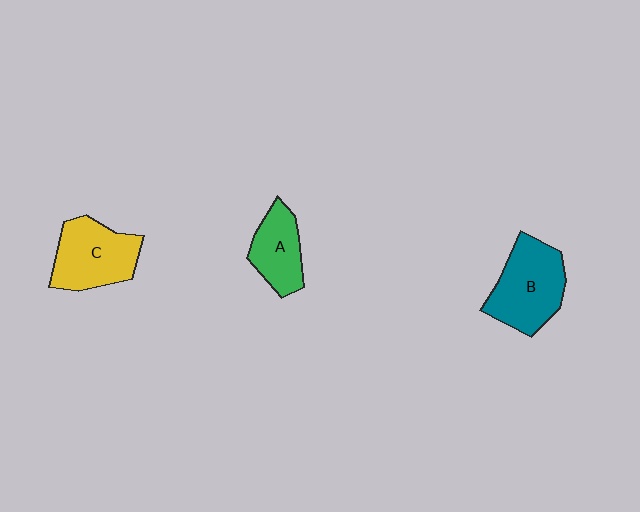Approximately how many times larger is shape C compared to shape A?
Approximately 1.4 times.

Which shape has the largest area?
Shape B (teal).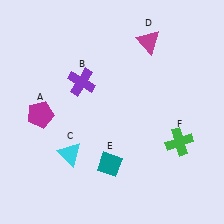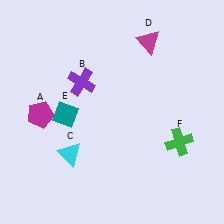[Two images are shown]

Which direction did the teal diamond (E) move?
The teal diamond (E) moved up.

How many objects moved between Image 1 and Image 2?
1 object moved between the two images.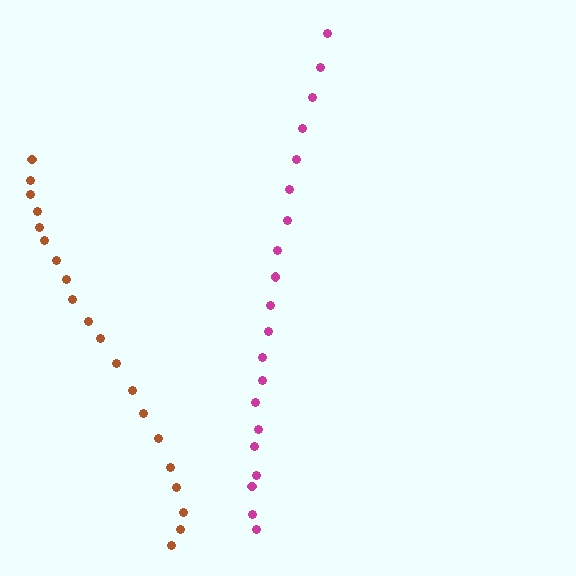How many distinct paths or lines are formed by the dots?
There are 2 distinct paths.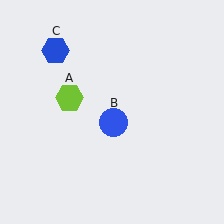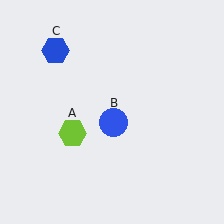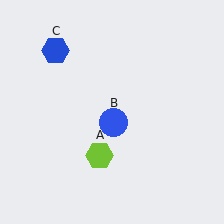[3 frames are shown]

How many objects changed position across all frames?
1 object changed position: lime hexagon (object A).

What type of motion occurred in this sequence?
The lime hexagon (object A) rotated counterclockwise around the center of the scene.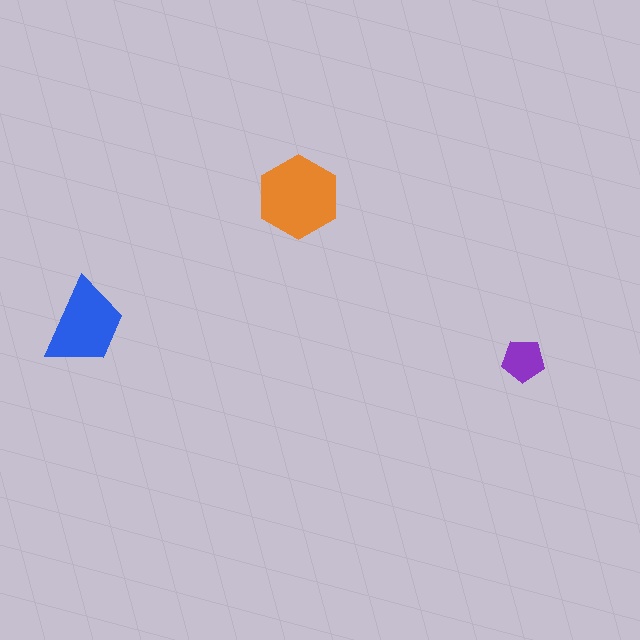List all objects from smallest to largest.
The purple pentagon, the blue trapezoid, the orange hexagon.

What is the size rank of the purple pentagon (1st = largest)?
3rd.